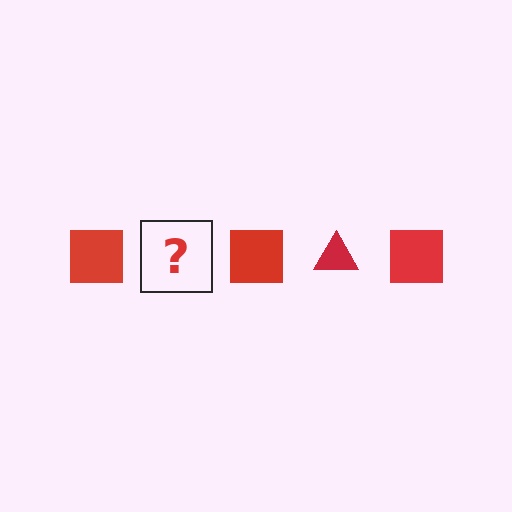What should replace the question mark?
The question mark should be replaced with a red triangle.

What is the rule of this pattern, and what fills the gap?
The rule is that the pattern cycles through square, triangle shapes in red. The gap should be filled with a red triangle.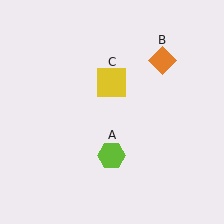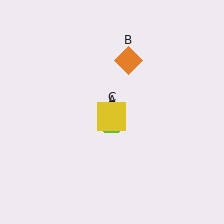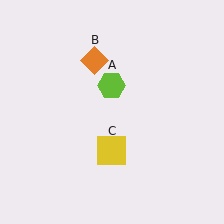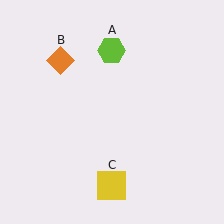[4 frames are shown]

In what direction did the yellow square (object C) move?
The yellow square (object C) moved down.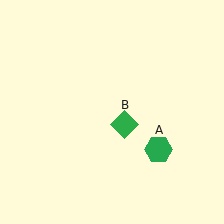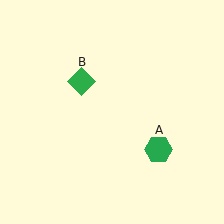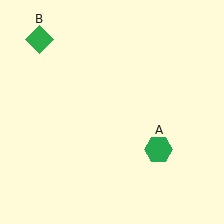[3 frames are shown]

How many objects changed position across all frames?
1 object changed position: green diamond (object B).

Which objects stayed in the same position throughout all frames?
Green hexagon (object A) remained stationary.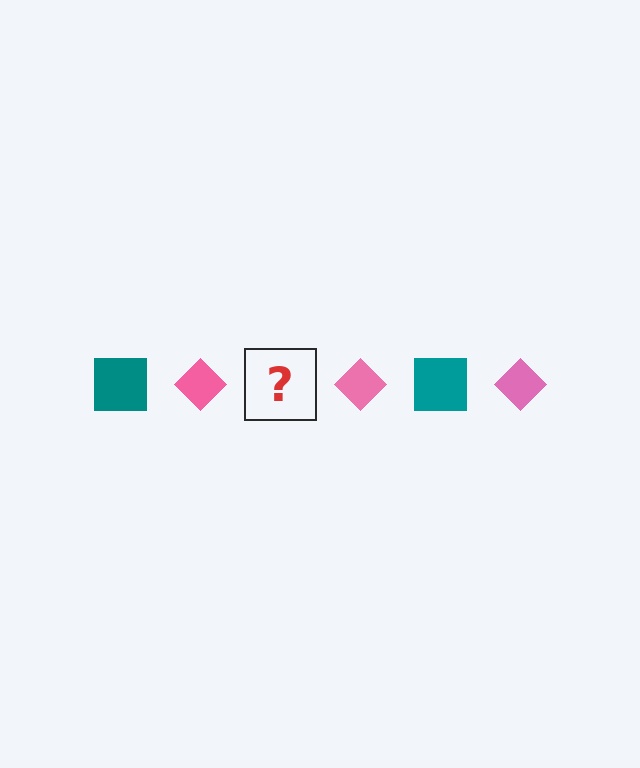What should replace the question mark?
The question mark should be replaced with a teal square.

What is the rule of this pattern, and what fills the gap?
The rule is that the pattern alternates between teal square and pink diamond. The gap should be filled with a teal square.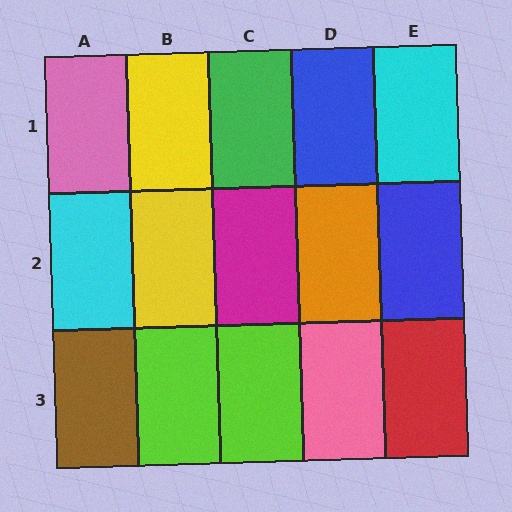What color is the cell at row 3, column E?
Red.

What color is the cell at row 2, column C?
Magenta.